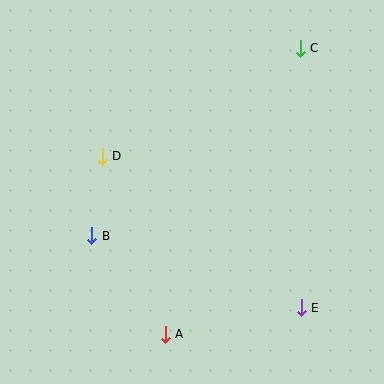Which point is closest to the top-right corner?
Point C is closest to the top-right corner.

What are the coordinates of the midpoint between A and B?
The midpoint between A and B is at (128, 285).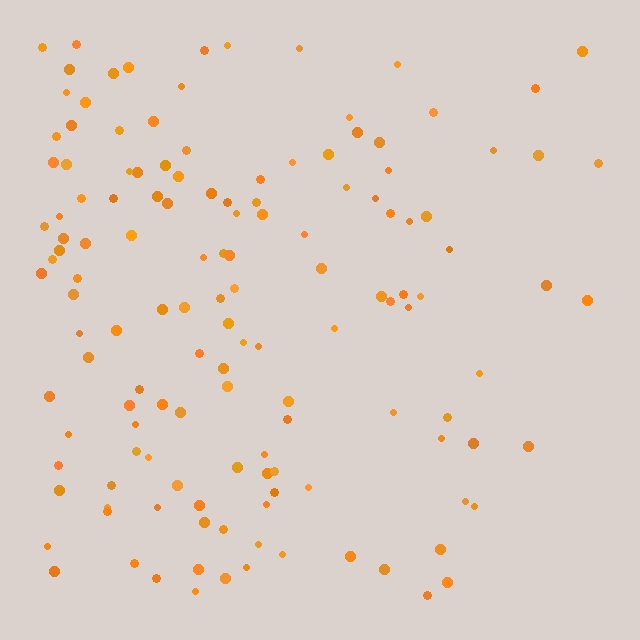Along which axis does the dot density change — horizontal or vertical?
Horizontal.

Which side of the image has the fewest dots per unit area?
The right.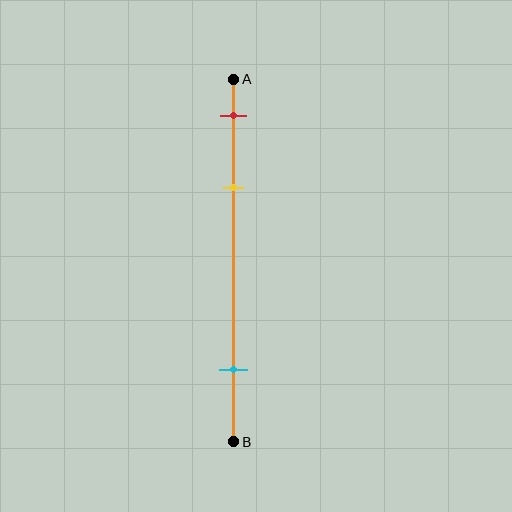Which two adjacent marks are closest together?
The red and yellow marks are the closest adjacent pair.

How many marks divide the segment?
There are 3 marks dividing the segment.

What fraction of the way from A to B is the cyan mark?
The cyan mark is approximately 80% (0.8) of the way from A to B.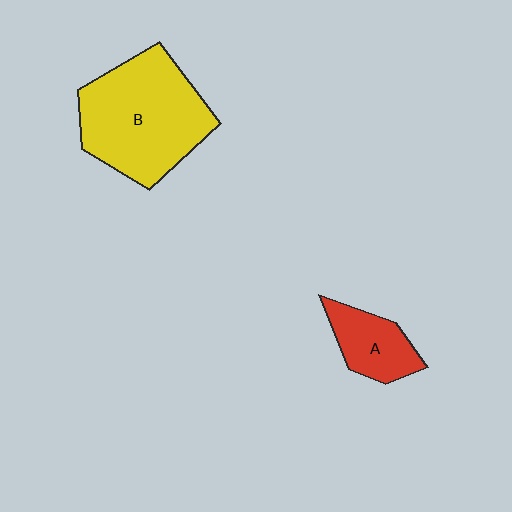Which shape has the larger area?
Shape B (yellow).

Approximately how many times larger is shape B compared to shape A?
Approximately 2.6 times.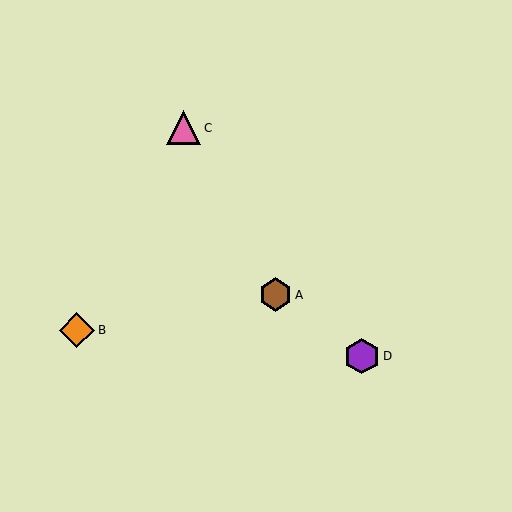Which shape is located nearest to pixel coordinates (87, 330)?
The orange diamond (labeled B) at (77, 330) is nearest to that location.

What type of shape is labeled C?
Shape C is a pink triangle.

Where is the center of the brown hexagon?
The center of the brown hexagon is at (275, 295).